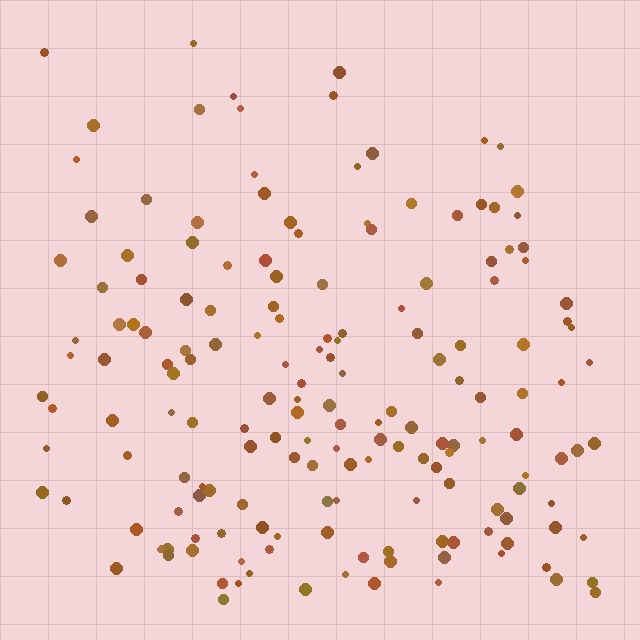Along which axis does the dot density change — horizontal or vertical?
Vertical.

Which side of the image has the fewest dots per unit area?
The top.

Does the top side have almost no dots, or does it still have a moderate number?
Still a moderate number, just noticeably fewer than the bottom.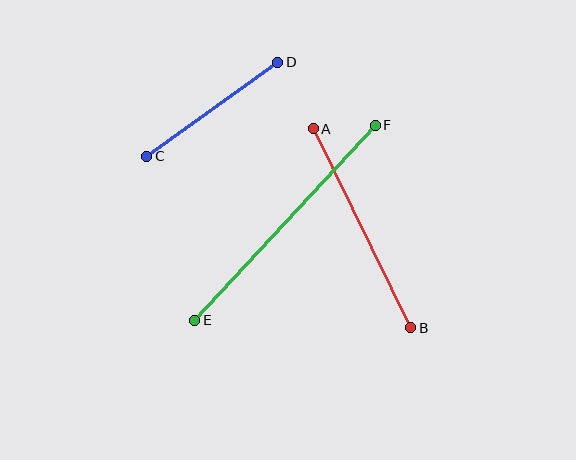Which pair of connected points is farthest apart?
Points E and F are farthest apart.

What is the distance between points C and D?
The distance is approximately 161 pixels.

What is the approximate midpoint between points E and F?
The midpoint is at approximately (285, 223) pixels.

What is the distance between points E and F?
The distance is approximately 266 pixels.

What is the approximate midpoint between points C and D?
The midpoint is at approximately (212, 109) pixels.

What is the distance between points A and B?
The distance is approximately 221 pixels.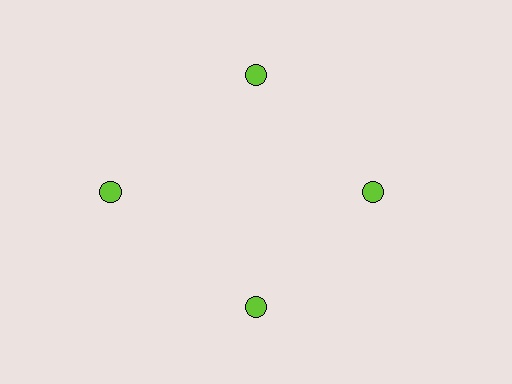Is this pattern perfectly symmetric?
No. The 4 lime circles are arranged in a ring, but one element near the 9 o'clock position is pushed outward from the center, breaking the 4-fold rotational symmetry.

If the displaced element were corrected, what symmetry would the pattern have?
It would have 4-fold rotational symmetry — the pattern would map onto itself every 90 degrees.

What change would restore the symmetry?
The symmetry would be restored by moving it inward, back onto the ring so that all 4 circles sit at equal angles and equal distance from the center.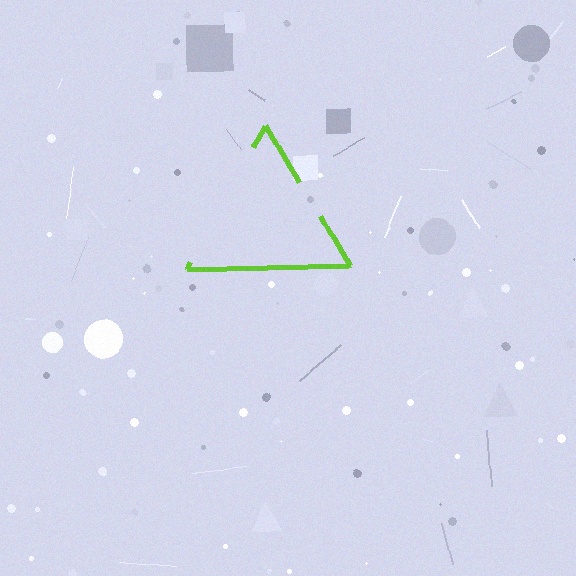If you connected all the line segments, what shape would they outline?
They would outline a triangle.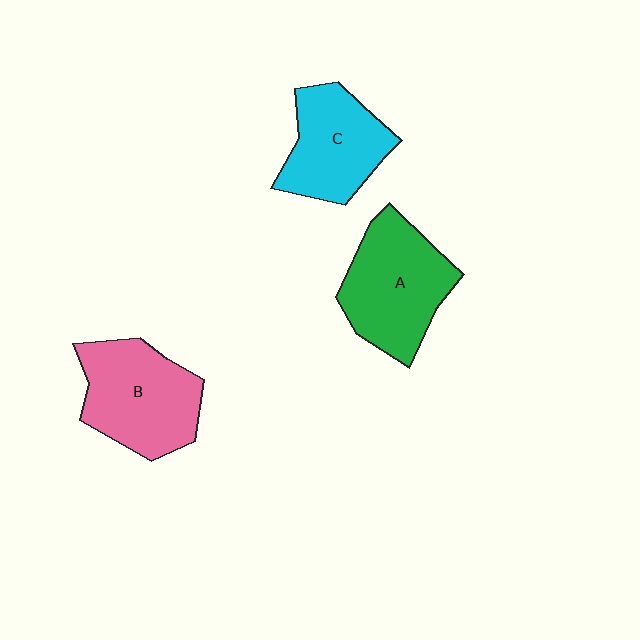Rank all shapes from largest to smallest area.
From largest to smallest: A (green), B (pink), C (cyan).